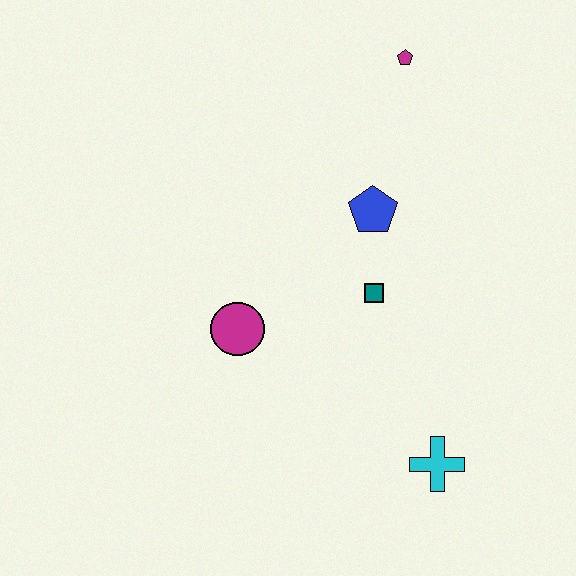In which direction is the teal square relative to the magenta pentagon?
The teal square is below the magenta pentagon.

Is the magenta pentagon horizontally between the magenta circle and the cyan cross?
Yes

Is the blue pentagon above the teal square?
Yes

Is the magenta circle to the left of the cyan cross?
Yes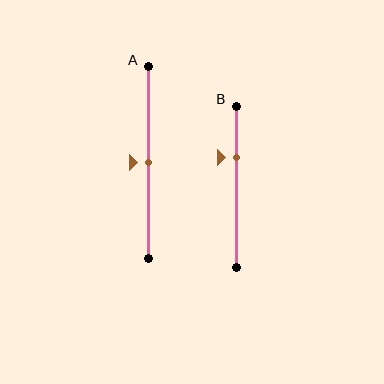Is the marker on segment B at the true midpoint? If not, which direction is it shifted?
No, the marker on segment B is shifted upward by about 19% of the segment length.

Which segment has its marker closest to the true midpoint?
Segment A has its marker closest to the true midpoint.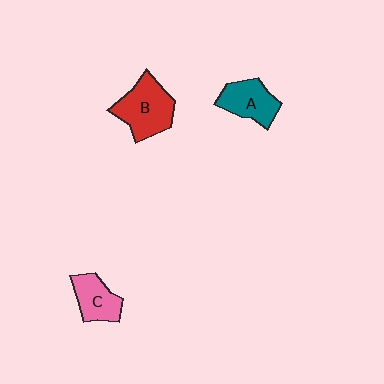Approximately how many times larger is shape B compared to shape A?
Approximately 1.3 times.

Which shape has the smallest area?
Shape C (pink).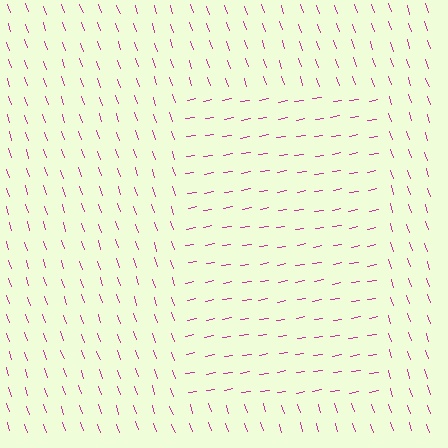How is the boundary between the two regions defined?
The boundary is defined purely by a change in line orientation (approximately 80 degrees difference). All lines are the same color and thickness.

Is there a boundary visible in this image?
Yes, there is a texture boundary formed by a change in line orientation.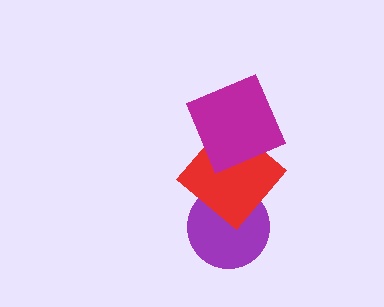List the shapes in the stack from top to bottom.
From top to bottom: the magenta square, the red diamond, the purple circle.